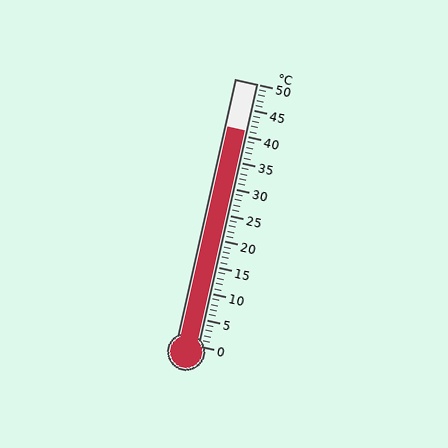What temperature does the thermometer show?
The thermometer shows approximately 41°C.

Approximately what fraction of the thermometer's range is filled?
The thermometer is filled to approximately 80% of its range.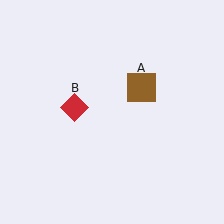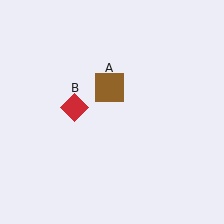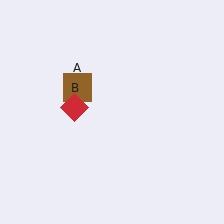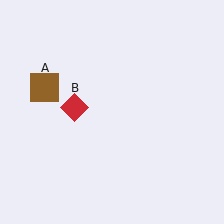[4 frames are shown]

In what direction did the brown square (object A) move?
The brown square (object A) moved left.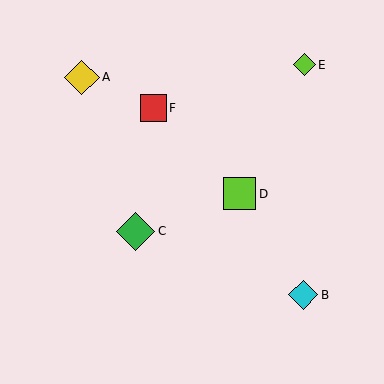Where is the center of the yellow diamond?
The center of the yellow diamond is at (82, 77).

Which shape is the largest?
The green diamond (labeled C) is the largest.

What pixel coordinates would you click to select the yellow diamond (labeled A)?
Click at (82, 77) to select the yellow diamond A.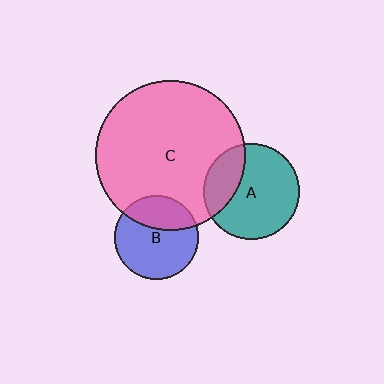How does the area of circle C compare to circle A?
Approximately 2.4 times.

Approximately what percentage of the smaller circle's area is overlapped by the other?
Approximately 30%.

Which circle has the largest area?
Circle C (pink).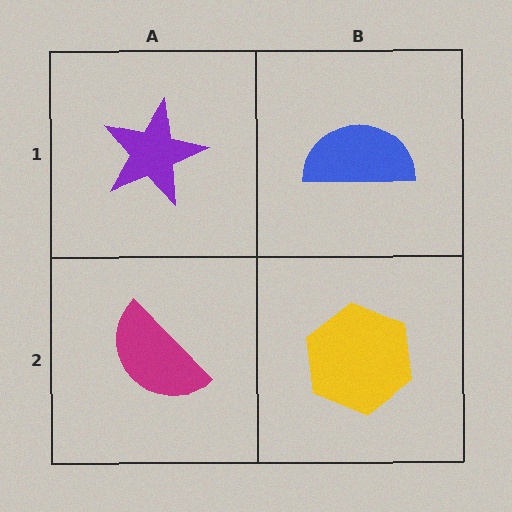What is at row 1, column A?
A purple star.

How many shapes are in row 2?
2 shapes.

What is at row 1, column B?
A blue semicircle.